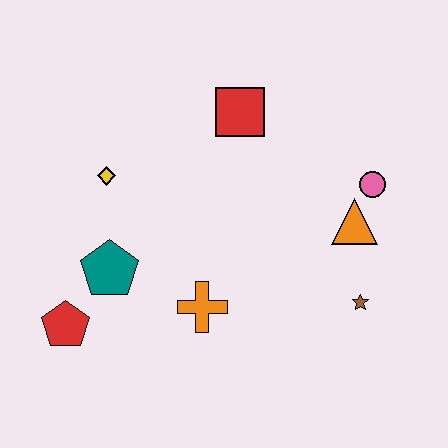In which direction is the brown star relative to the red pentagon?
The brown star is to the right of the red pentagon.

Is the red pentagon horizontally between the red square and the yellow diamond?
No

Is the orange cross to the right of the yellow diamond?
Yes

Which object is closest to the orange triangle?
The pink circle is closest to the orange triangle.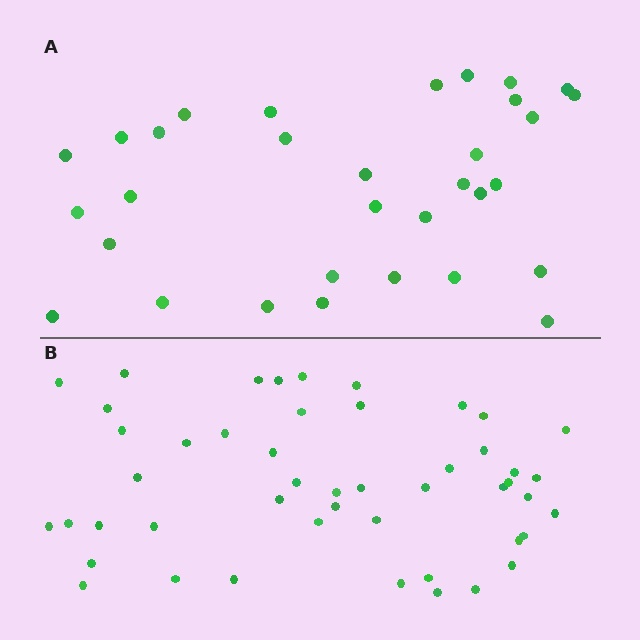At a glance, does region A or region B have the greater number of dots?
Region B (the bottom region) has more dots.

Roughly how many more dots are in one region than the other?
Region B has approximately 15 more dots than region A.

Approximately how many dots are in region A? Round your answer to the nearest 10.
About 30 dots. (The exact count is 32, which rounds to 30.)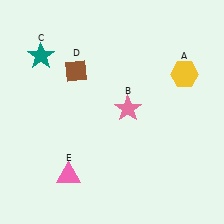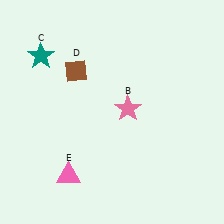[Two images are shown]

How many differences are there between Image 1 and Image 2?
There is 1 difference between the two images.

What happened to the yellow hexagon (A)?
The yellow hexagon (A) was removed in Image 2. It was in the top-right area of Image 1.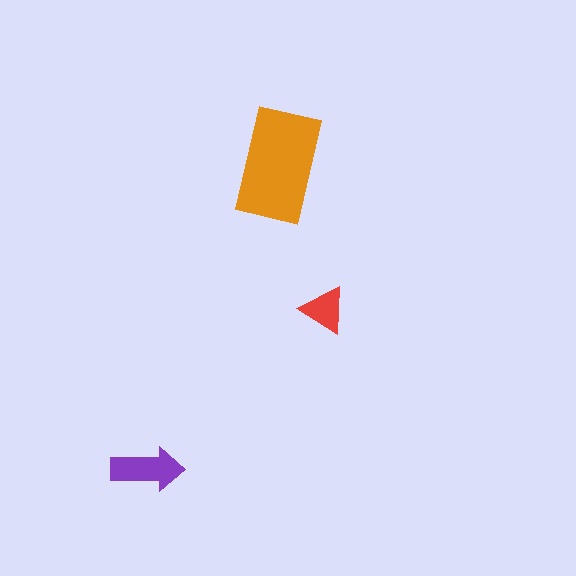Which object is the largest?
The orange rectangle.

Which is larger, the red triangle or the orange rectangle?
The orange rectangle.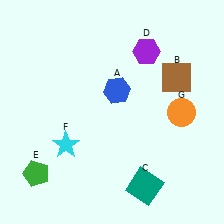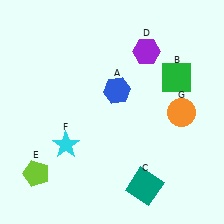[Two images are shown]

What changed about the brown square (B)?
In Image 1, B is brown. In Image 2, it changed to green.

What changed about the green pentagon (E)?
In Image 1, E is green. In Image 2, it changed to lime.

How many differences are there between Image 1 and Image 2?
There are 2 differences between the two images.